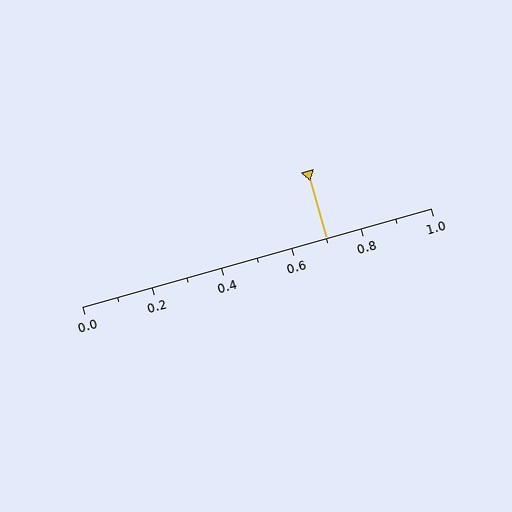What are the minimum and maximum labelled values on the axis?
The axis runs from 0.0 to 1.0.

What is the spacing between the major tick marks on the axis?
The major ticks are spaced 0.2 apart.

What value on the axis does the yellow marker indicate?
The marker indicates approximately 0.7.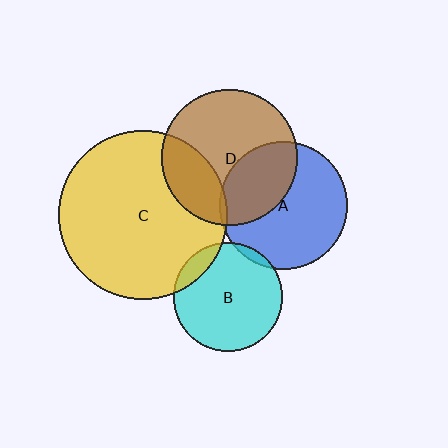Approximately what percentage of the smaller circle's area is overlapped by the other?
Approximately 5%.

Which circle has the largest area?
Circle C (yellow).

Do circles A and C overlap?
Yes.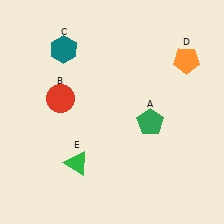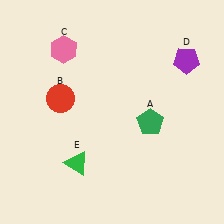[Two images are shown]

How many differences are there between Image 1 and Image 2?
There are 2 differences between the two images.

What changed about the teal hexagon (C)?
In Image 1, C is teal. In Image 2, it changed to pink.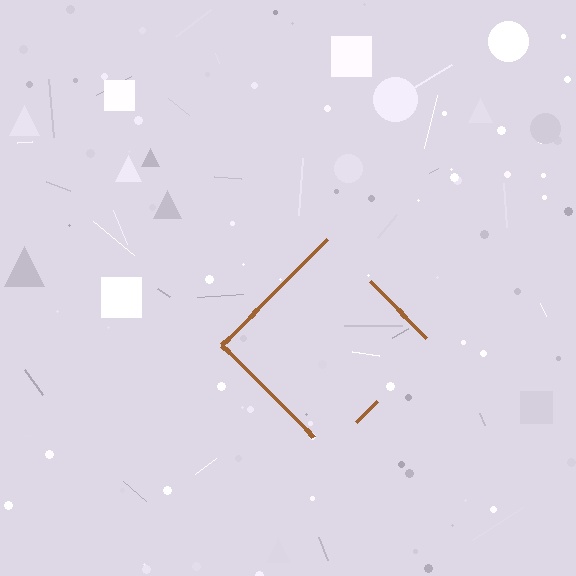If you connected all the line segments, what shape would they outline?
They would outline a diamond.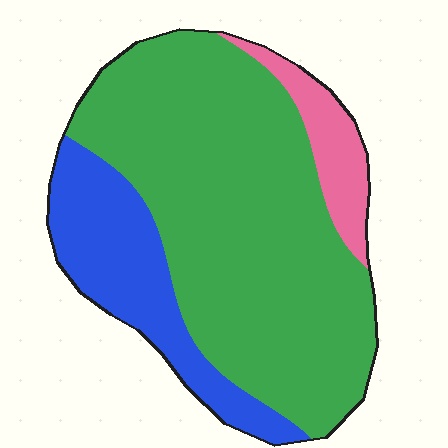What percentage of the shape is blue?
Blue covers 22% of the shape.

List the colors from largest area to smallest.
From largest to smallest: green, blue, pink.